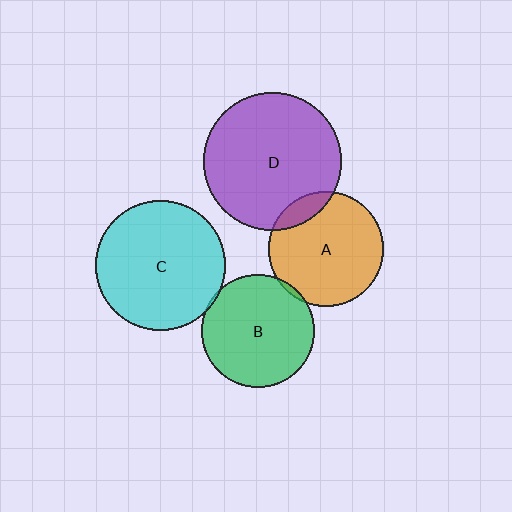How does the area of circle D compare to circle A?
Approximately 1.4 times.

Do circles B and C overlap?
Yes.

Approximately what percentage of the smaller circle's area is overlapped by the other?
Approximately 5%.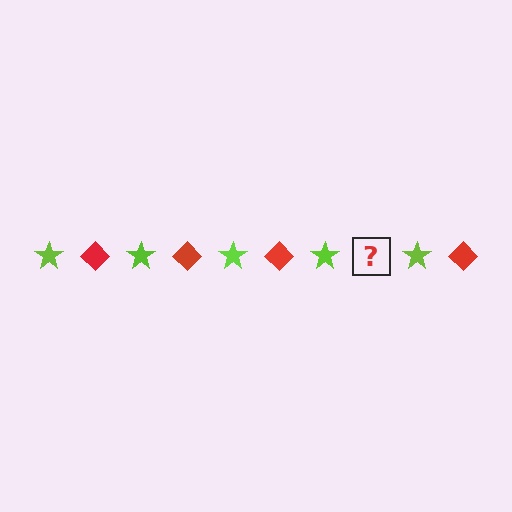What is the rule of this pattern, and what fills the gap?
The rule is that the pattern alternates between lime star and red diamond. The gap should be filled with a red diamond.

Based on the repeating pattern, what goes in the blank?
The blank should be a red diamond.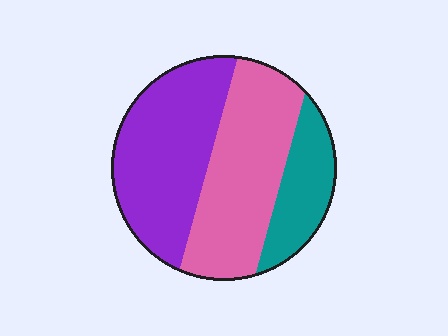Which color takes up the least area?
Teal, at roughly 20%.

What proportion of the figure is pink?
Pink covers about 40% of the figure.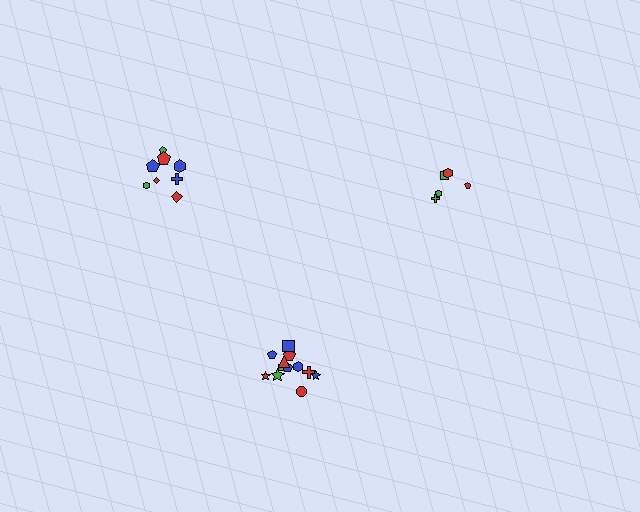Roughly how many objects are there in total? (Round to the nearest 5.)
Roughly 25 objects in total.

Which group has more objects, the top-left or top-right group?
The top-left group.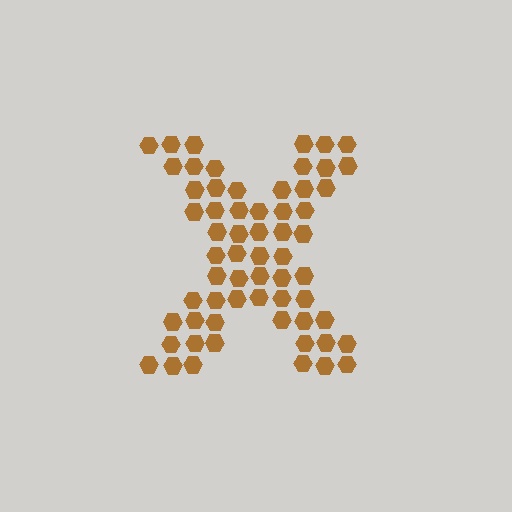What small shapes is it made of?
It is made of small hexagons.